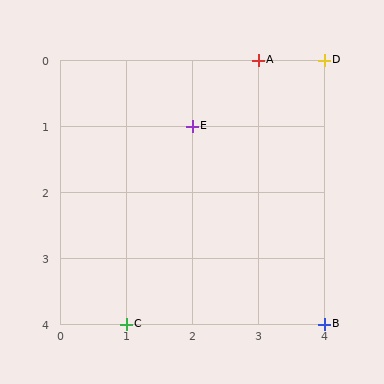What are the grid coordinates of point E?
Point E is at grid coordinates (2, 1).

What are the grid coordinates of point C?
Point C is at grid coordinates (1, 4).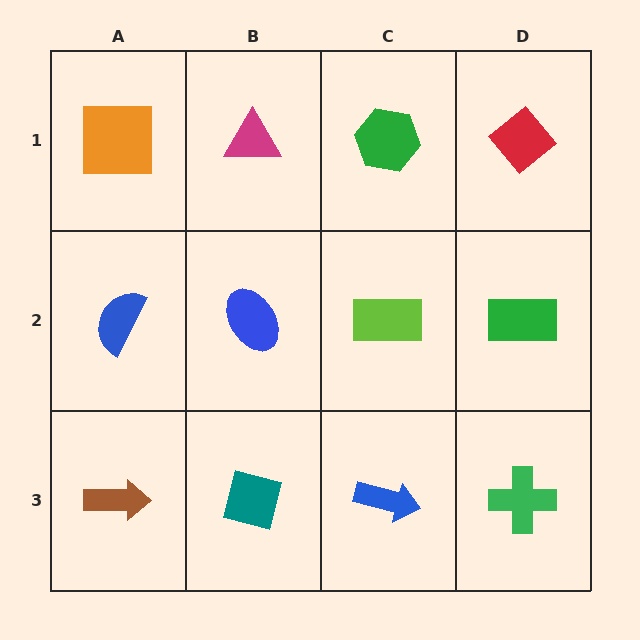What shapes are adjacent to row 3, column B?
A blue ellipse (row 2, column B), a brown arrow (row 3, column A), a blue arrow (row 3, column C).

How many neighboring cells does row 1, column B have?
3.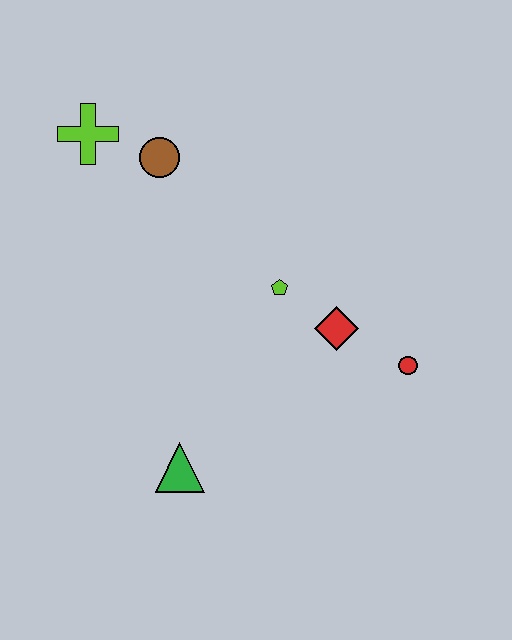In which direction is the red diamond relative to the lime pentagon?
The red diamond is to the right of the lime pentagon.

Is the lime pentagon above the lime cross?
No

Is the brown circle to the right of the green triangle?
No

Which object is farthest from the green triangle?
The lime cross is farthest from the green triangle.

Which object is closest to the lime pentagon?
The red diamond is closest to the lime pentagon.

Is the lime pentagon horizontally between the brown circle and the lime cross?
No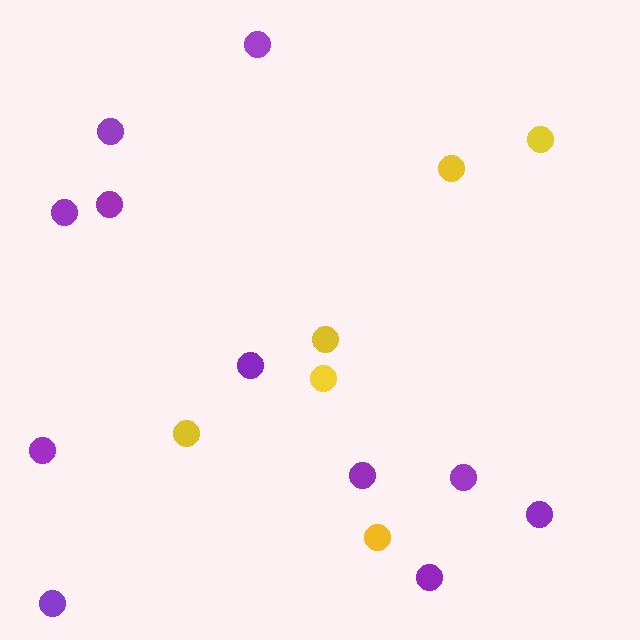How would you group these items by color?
There are 2 groups: one group of purple circles (11) and one group of yellow circles (6).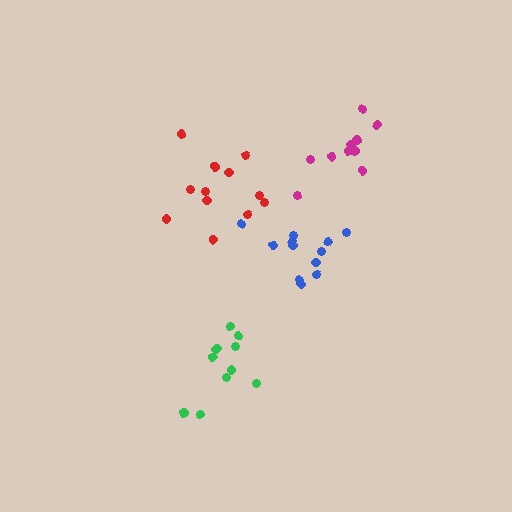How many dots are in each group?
Group 1: 11 dots, Group 2: 12 dots, Group 3: 11 dots, Group 4: 12 dots (46 total).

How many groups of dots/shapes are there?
There are 4 groups.